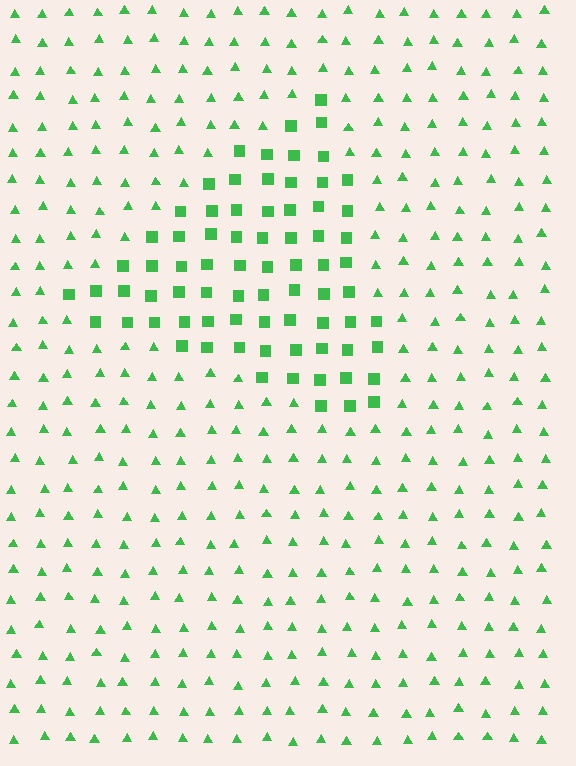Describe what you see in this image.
The image is filled with small green elements arranged in a uniform grid. A triangle-shaped region contains squares, while the surrounding area contains triangles. The boundary is defined purely by the change in element shape.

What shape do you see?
I see a triangle.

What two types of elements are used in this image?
The image uses squares inside the triangle region and triangles outside it.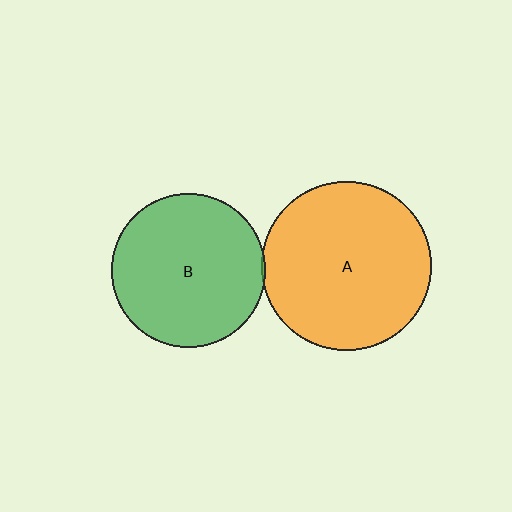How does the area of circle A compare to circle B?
Approximately 1.2 times.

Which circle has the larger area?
Circle A (orange).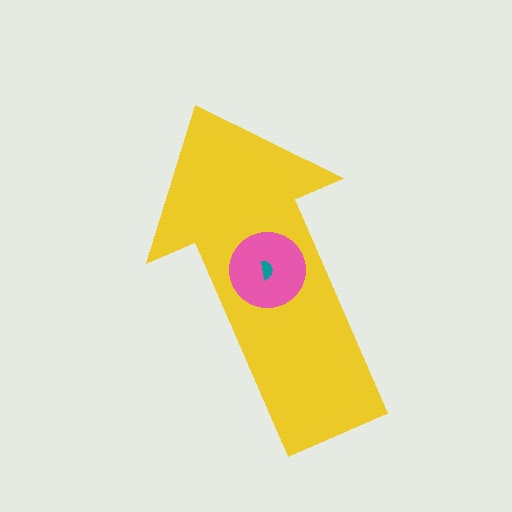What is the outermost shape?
The yellow arrow.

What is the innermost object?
The teal semicircle.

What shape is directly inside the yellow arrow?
The pink circle.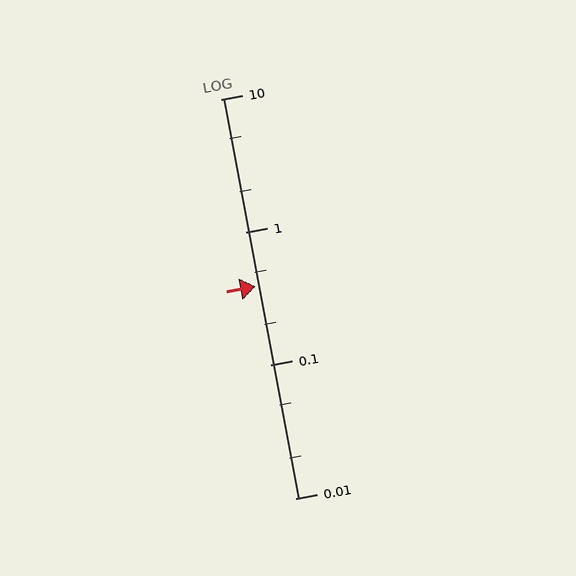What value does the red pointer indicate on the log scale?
The pointer indicates approximately 0.39.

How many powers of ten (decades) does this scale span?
The scale spans 3 decades, from 0.01 to 10.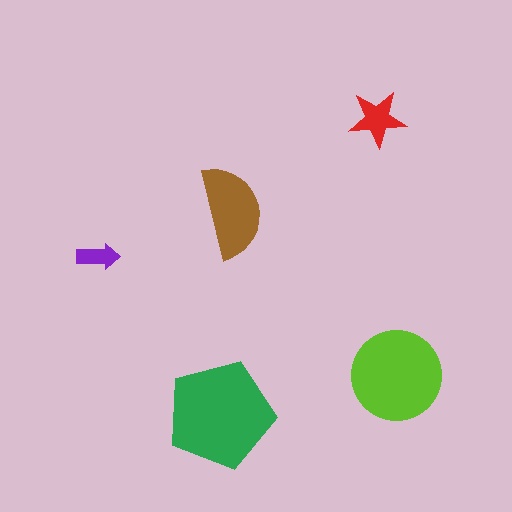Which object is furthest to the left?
The purple arrow is leftmost.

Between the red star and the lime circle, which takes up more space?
The lime circle.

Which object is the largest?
The green pentagon.